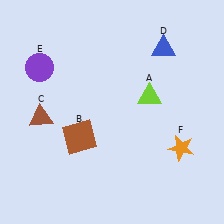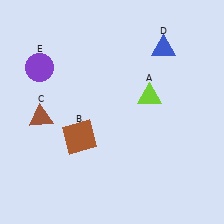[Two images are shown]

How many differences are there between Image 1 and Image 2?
There is 1 difference between the two images.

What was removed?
The orange star (F) was removed in Image 2.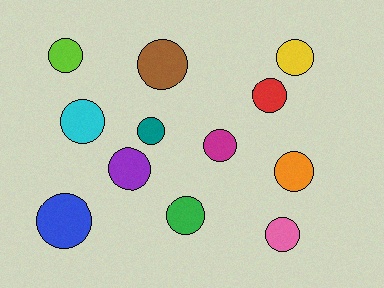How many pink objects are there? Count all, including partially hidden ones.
There is 1 pink object.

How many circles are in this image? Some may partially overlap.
There are 12 circles.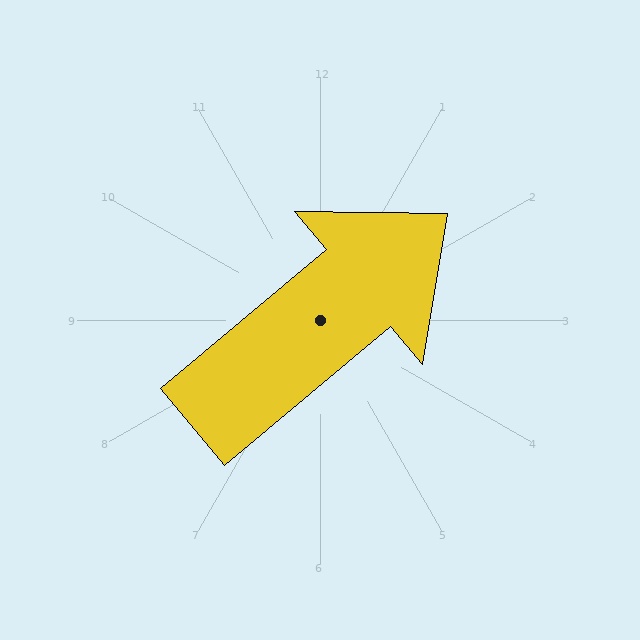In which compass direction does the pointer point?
Northeast.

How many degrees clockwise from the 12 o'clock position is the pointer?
Approximately 50 degrees.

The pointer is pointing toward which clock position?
Roughly 2 o'clock.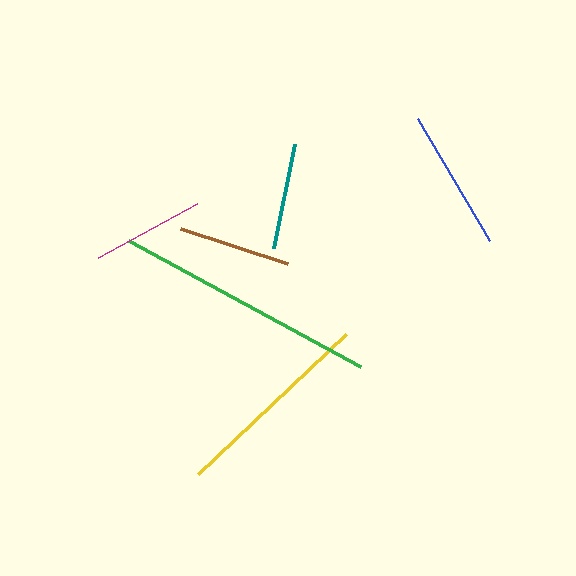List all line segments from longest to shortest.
From longest to shortest: green, yellow, blue, brown, magenta, teal.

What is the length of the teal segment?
The teal segment is approximately 107 pixels long.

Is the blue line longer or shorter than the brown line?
The blue line is longer than the brown line.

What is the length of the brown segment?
The brown segment is approximately 113 pixels long.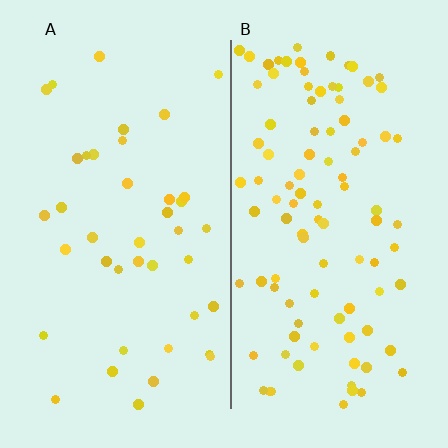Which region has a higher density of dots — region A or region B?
B (the right).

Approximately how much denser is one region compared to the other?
Approximately 2.5× — region B over region A.